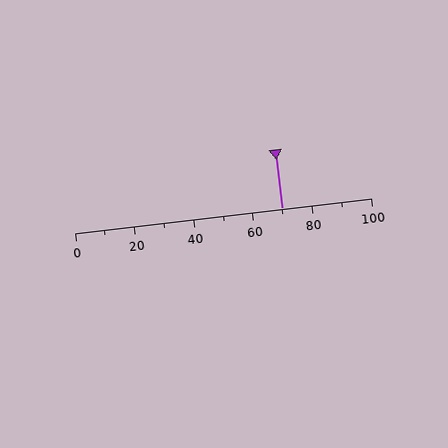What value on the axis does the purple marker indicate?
The marker indicates approximately 70.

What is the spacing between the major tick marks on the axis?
The major ticks are spaced 20 apart.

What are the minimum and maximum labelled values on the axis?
The axis runs from 0 to 100.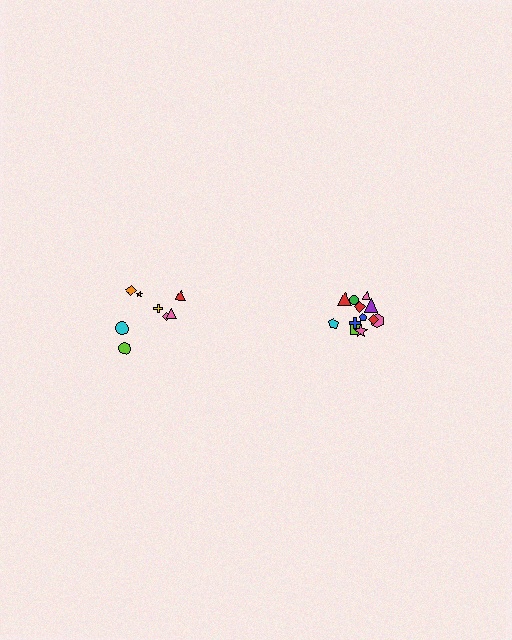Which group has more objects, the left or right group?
The right group.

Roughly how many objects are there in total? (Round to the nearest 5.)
Roughly 20 objects in total.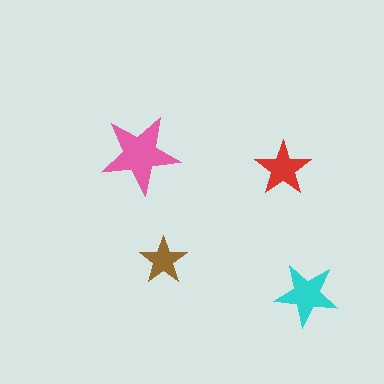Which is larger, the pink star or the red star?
The pink one.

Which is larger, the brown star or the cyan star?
The cyan one.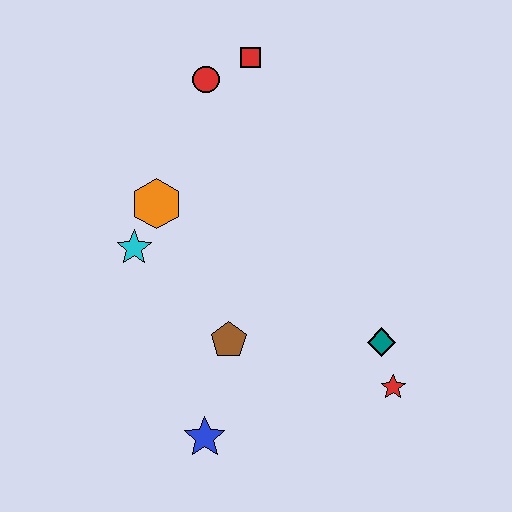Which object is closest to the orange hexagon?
The cyan star is closest to the orange hexagon.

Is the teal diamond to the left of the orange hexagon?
No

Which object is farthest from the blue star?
The red square is farthest from the blue star.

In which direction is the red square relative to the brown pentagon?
The red square is above the brown pentagon.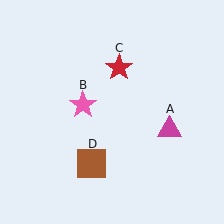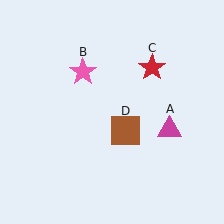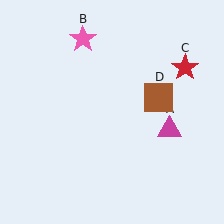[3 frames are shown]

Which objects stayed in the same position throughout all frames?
Magenta triangle (object A) remained stationary.